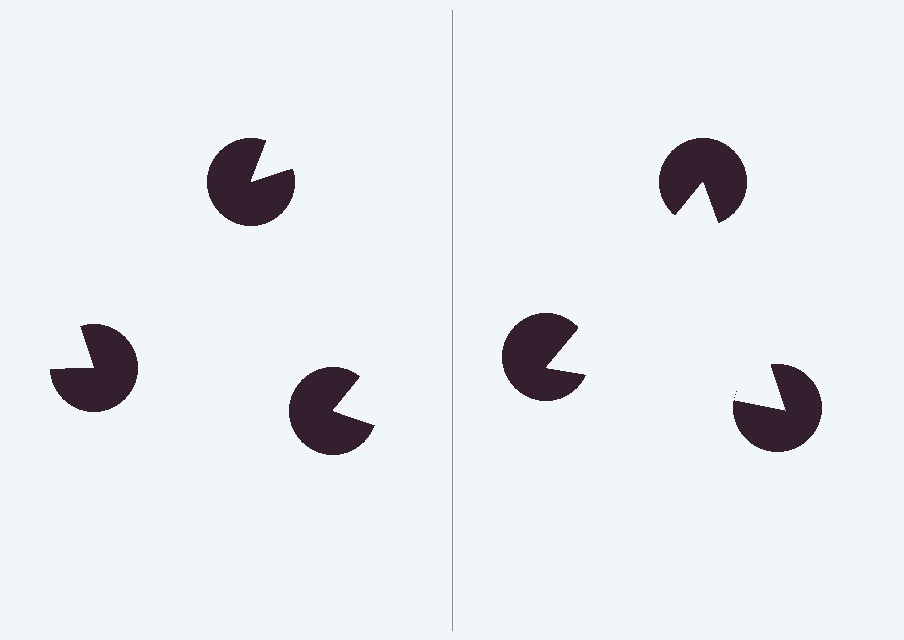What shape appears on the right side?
An illusory triangle.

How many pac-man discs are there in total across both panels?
6 — 3 on each side.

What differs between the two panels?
The pac-man discs are positioned identically on both sides; only the wedge orientations differ. On the right they align to a triangle; on the left they are misaligned.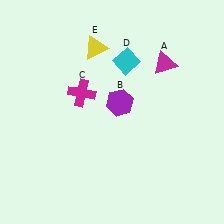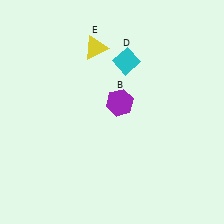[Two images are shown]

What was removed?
The magenta cross (C), the magenta triangle (A) were removed in Image 2.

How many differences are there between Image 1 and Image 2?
There are 2 differences between the two images.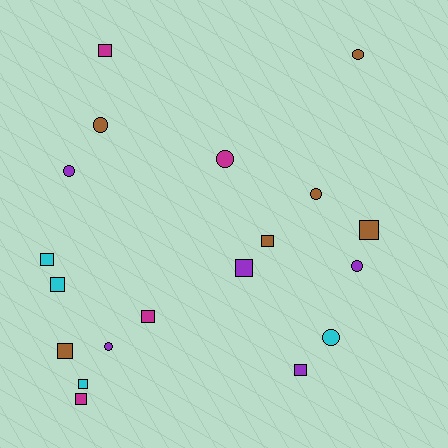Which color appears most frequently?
Brown, with 6 objects.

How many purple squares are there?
There are 2 purple squares.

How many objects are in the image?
There are 19 objects.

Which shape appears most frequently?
Square, with 11 objects.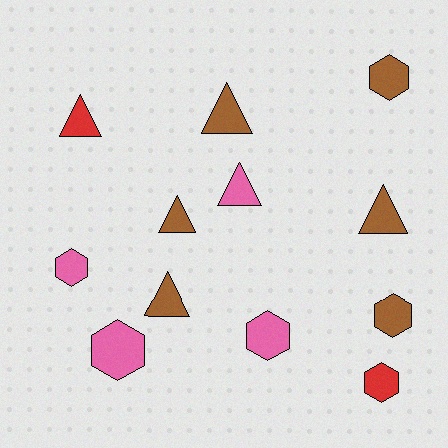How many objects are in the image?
There are 12 objects.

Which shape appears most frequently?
Triangle, with 6 objects.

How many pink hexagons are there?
There are 3 pink hexagons.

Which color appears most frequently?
Brown, with 6 objects.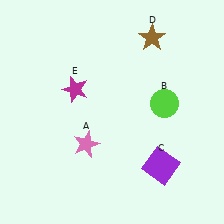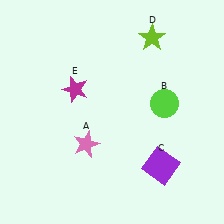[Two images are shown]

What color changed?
The star (D) changed from brown in Image 1 to lime in Image 2.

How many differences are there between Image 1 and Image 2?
There is 1 difference between the two images.